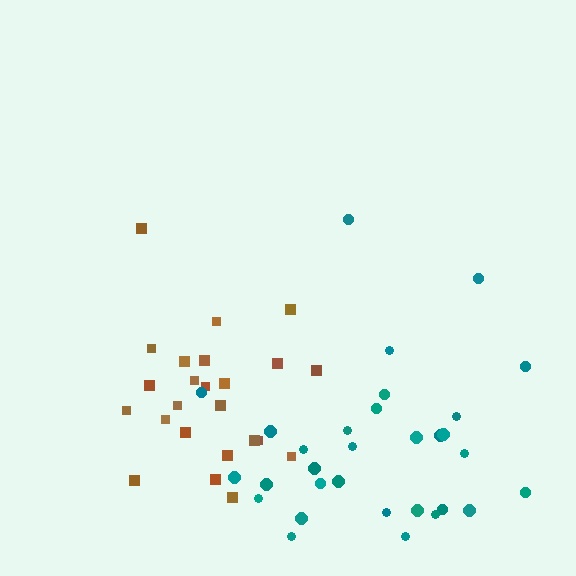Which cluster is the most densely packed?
Brown.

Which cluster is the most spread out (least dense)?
Teal.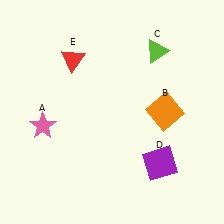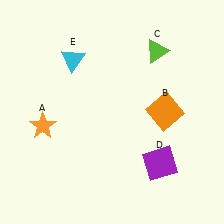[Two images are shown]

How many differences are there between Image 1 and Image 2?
There are 2 differences between the two images.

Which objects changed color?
A changed from pink to orange. E changed from red to cyan.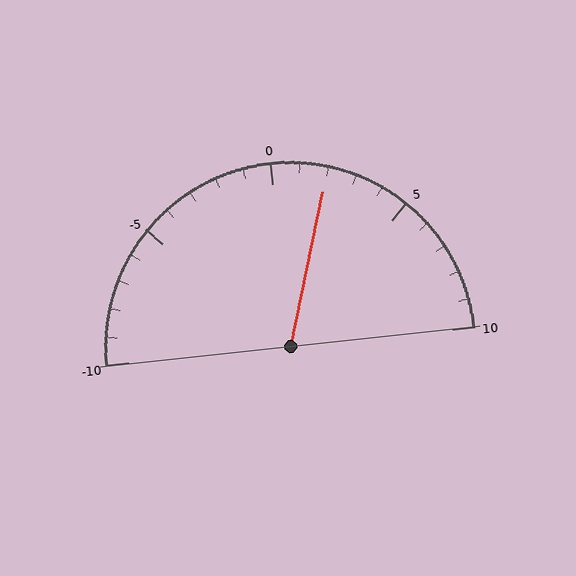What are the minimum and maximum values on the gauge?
The gauge ranges from -10 to 10.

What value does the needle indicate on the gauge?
The needle indicates approximately 2.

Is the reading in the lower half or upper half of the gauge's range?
The reading is in the upper half of the range (-10 to 10).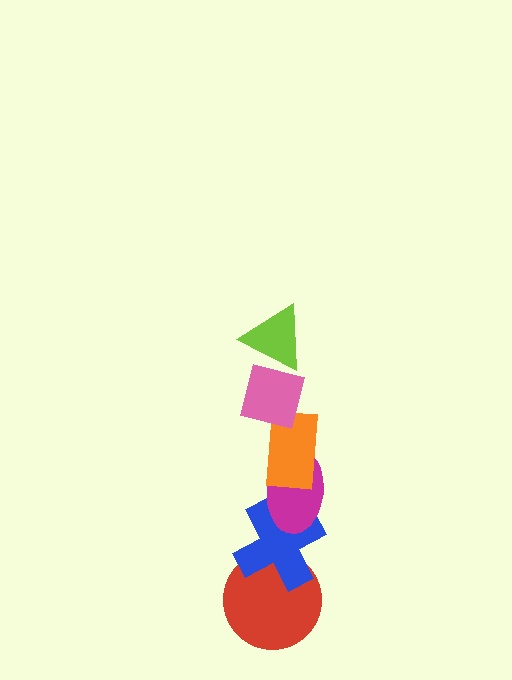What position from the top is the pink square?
The pink square is 2nd from the top.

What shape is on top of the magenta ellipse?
The orange rectangle is on top of the magenta ellipse.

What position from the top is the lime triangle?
The lime triangle is 1st from the top.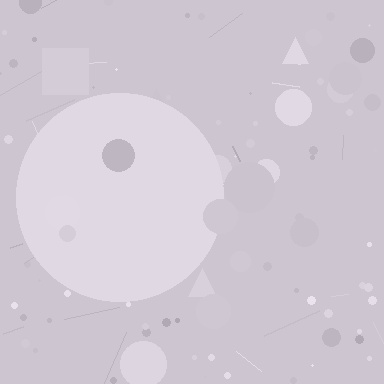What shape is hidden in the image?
A circle is hidden in the image.